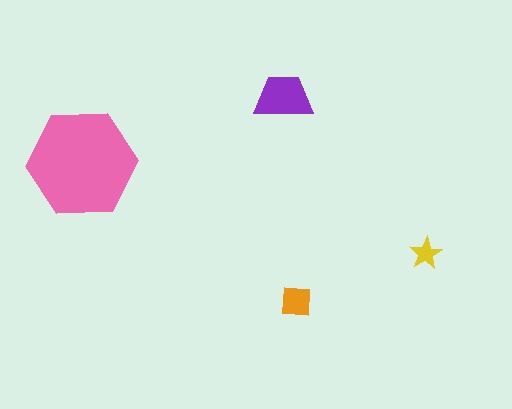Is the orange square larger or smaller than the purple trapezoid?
Smaller.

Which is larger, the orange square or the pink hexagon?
The pink hexagon.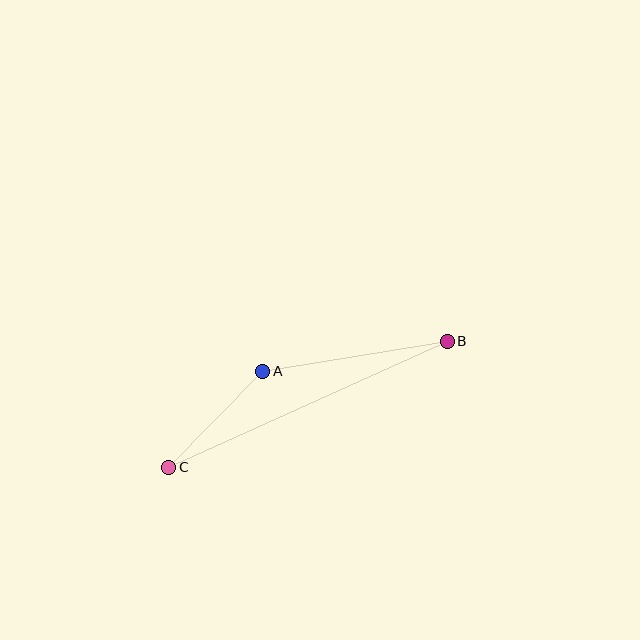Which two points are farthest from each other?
Points B and C are farthest from each other.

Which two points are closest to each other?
Points A and C are closest to each other.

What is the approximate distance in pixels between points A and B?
The distance between A and B is approximately 187 pixels.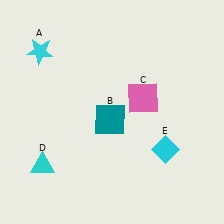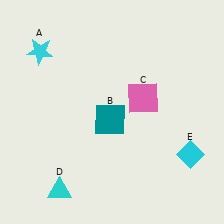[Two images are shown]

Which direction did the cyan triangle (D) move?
The cyan triangle (D) moved down.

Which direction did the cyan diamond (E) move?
The cyan diamond (E) moved right.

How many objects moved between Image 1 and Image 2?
2 objects moved between the two images.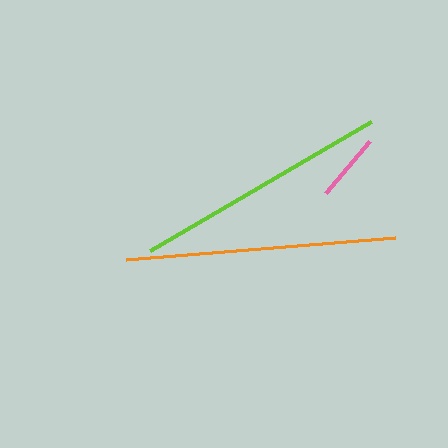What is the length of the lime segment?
The lime segment is approximately 256 pixels long.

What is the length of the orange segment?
The orange segment is approximately 270 pixels long.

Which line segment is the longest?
The orange line is the longest at approximately 270 pixels.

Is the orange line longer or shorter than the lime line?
The orange line is longer than the lime line.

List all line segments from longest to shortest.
From longest to shortest: orange, lime, pink.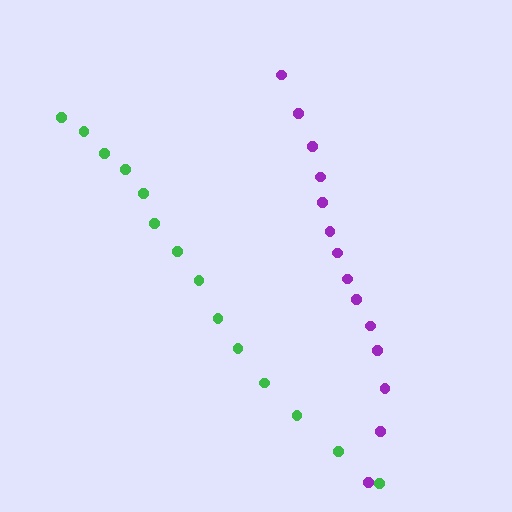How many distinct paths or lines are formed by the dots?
There are 2 distinct paths.